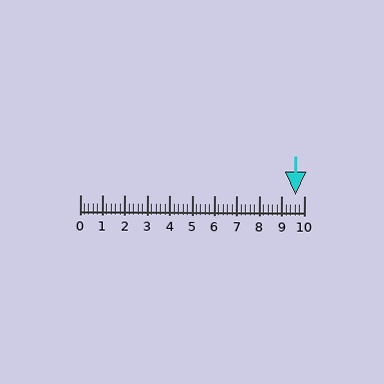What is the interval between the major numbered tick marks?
The major tick marks are spaced 1 units apart.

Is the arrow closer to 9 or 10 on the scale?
The arrow is closer to 10.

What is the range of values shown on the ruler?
The ruler shows values from 0 to 10.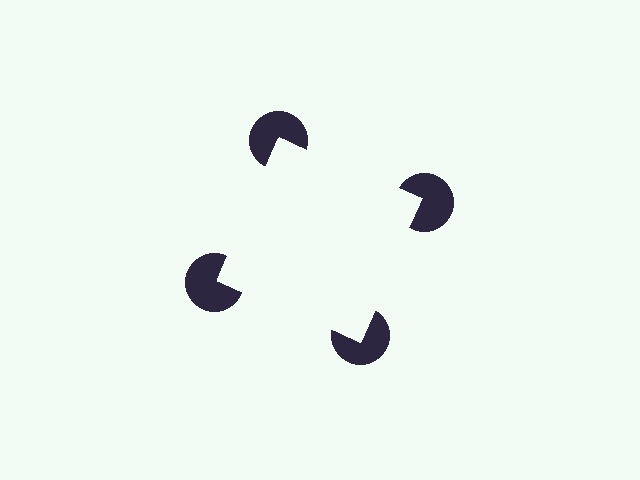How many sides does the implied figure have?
4 sides.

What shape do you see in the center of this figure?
An illusory square — its edges are inferred from the aligned wedge cuts in the pac-man discs, not physically drawn.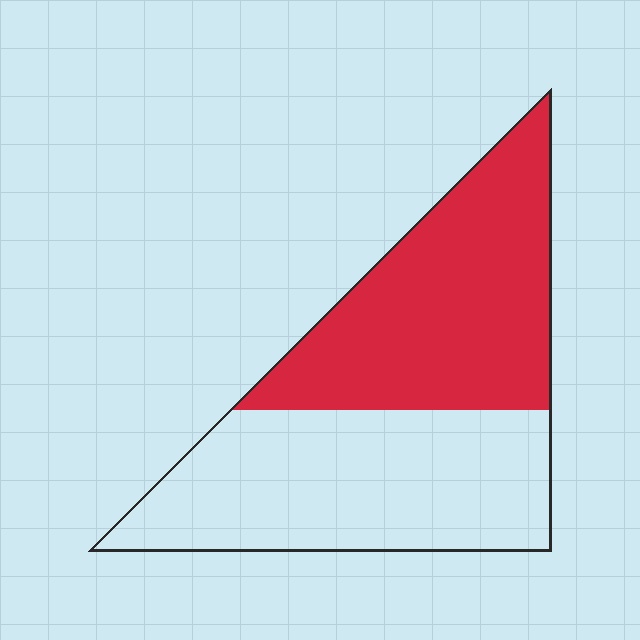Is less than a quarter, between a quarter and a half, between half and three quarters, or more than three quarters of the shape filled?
Between a quarter and a half.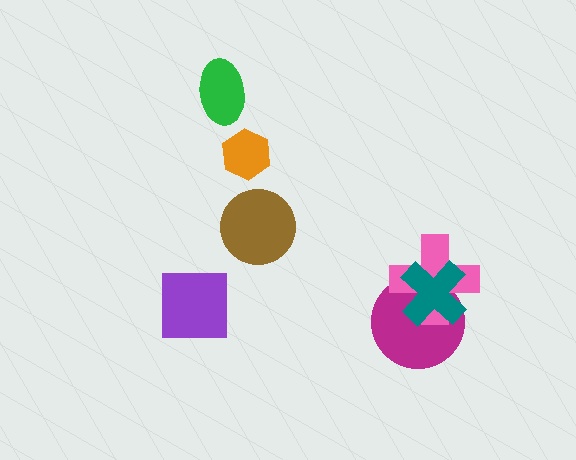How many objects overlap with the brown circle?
0 objects overlap with the brown circle.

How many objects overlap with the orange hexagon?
0 objects overlap with the orange hexagon.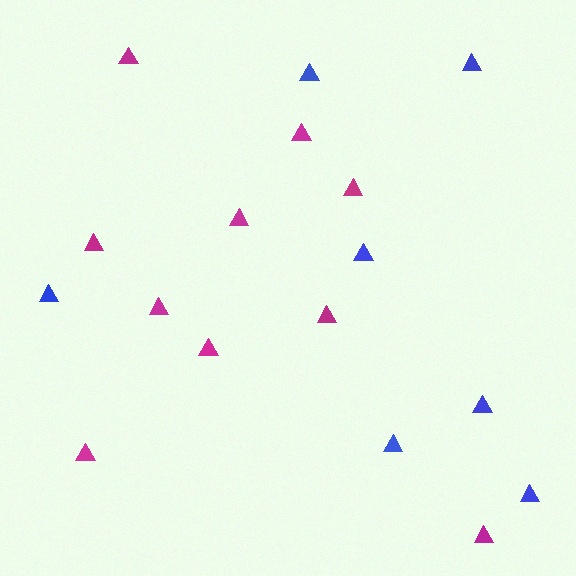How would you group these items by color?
There are 2 groups: one group of magenta triangles (10) and one group of blue triangles (7).